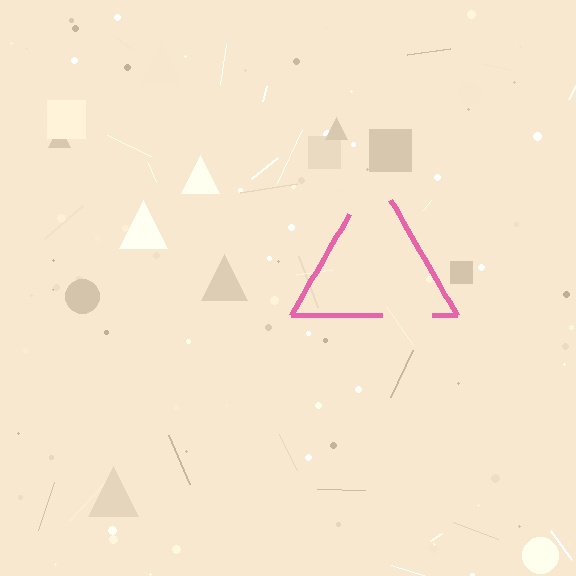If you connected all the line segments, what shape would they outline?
They would outline a triangle.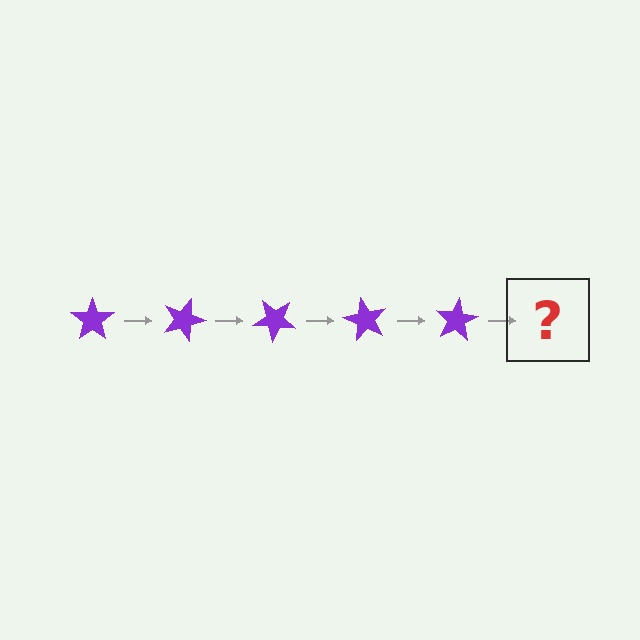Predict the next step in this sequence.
The next step is a purple star rotated 100 degrees.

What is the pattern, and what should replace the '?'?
The pattern is that the star rotates 20 degrees each step. The '?' should be a purple star rotated 100 degrees.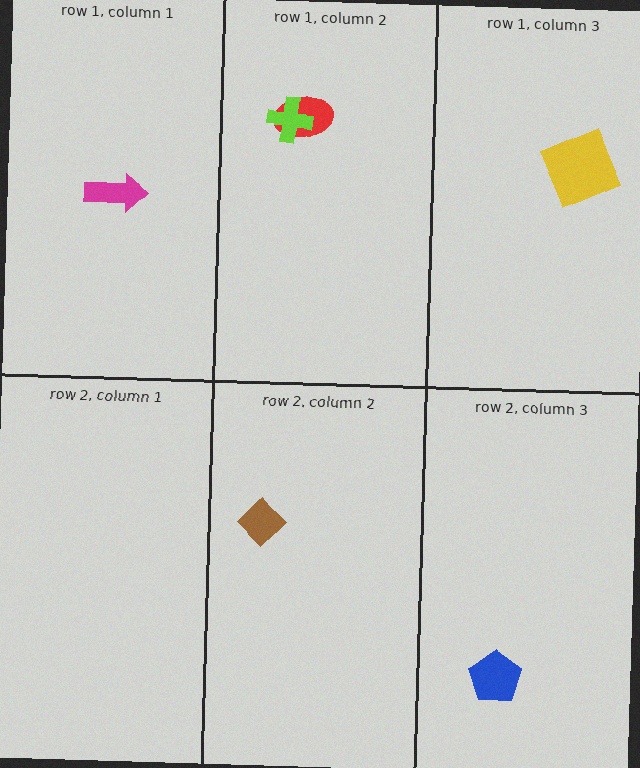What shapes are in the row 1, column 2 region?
The red ellipse, the lime cross.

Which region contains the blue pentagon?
The row 2, column 3 region.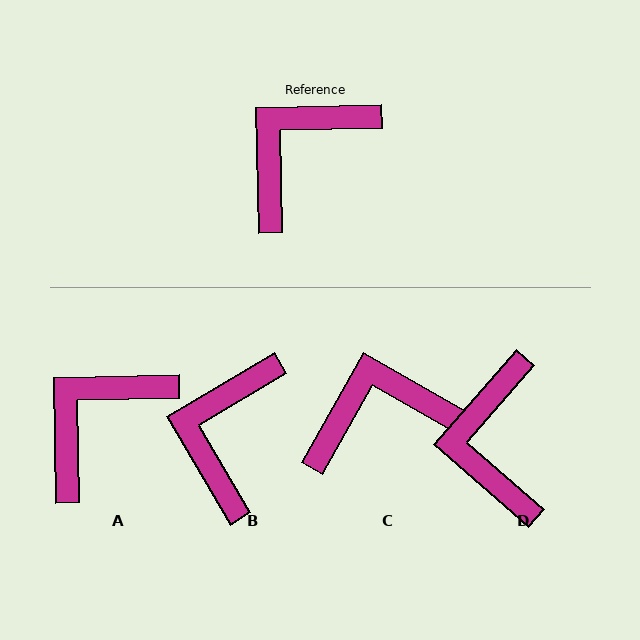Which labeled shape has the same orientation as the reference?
A.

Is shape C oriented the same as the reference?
No, it is off by about 31 degrees.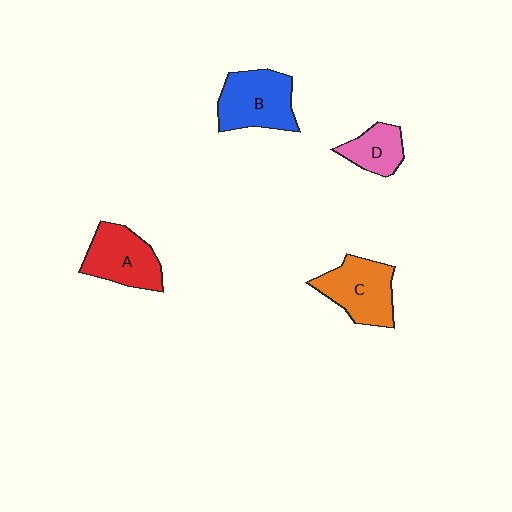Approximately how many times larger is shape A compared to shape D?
Approximately 1.6 times.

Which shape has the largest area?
Shape B (blue).